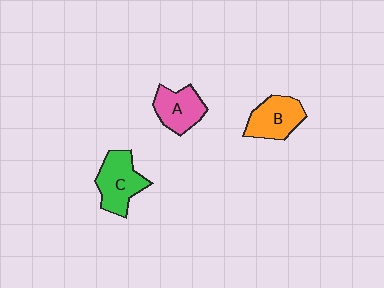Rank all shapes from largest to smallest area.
From largest to smallest: C (green), B (orange), A (pink).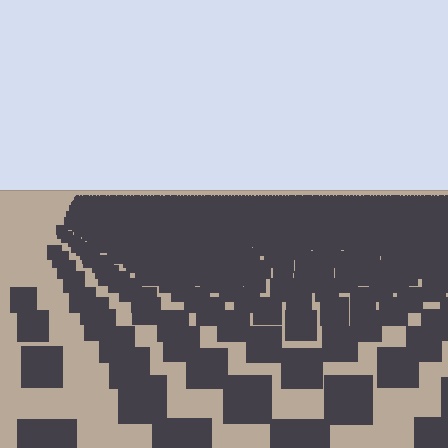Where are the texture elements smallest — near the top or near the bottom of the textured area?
Near the top.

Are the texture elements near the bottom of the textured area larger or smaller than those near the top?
Larger. Near the bottom, elements are closer to the viewer and appear at a bigger on-screen size.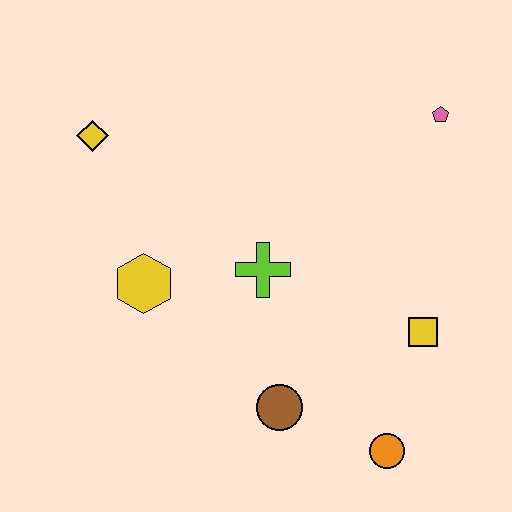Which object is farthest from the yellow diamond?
The orange circle is farthest from the yellow diamond.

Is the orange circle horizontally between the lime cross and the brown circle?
No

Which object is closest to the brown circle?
The orange circle is closest to the brown circle.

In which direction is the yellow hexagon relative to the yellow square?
The yellow hexagon is to the left of the yellow square.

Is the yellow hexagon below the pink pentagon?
Yes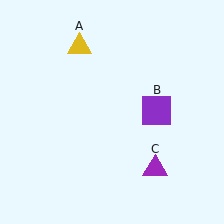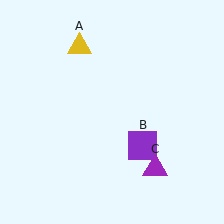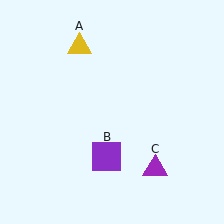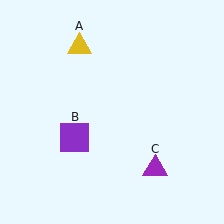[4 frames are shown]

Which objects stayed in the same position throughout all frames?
Yellow triangle (object A) and purple triangle (object C) remained stationary.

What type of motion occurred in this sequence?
The purple square (object B) rotated clockwise around the center of the scene.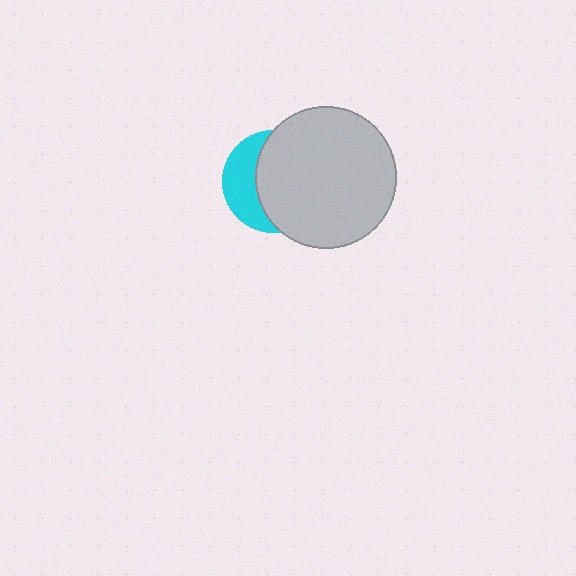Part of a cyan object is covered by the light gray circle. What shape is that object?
It is a circle.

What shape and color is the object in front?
The object in front is a light gray circle.